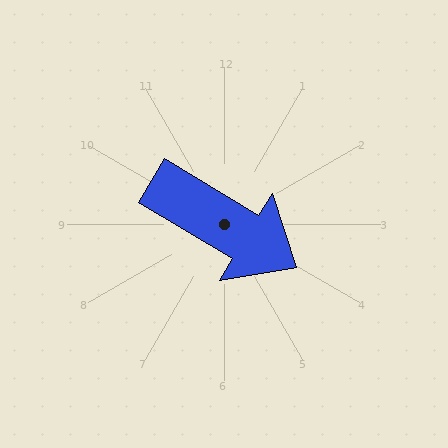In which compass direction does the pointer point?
Southeast.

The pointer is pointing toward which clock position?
Roughly 4 o'clock.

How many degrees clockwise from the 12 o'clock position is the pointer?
Approximately 121 degrees.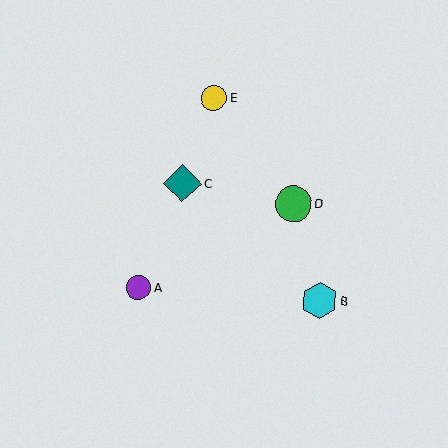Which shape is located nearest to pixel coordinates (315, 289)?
The cyan hexagon (labeled B) at (320, 301) is nearest to that location.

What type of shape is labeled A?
Shape A is a purple circle.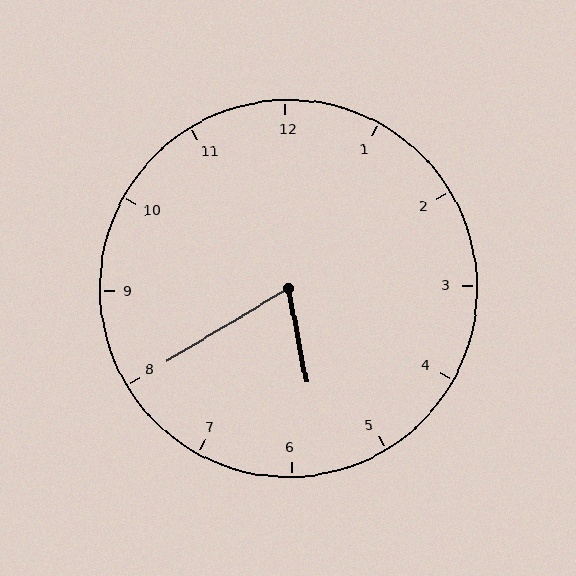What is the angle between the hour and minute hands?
Approximately 70 degrees.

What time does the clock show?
5:40.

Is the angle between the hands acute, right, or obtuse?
It is acute.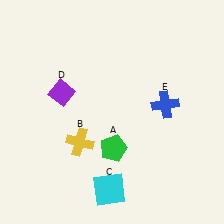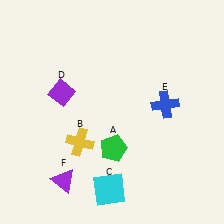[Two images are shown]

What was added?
A purple triangle (F) was added in Image 2.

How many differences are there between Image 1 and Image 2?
There is 1 difference between the two images.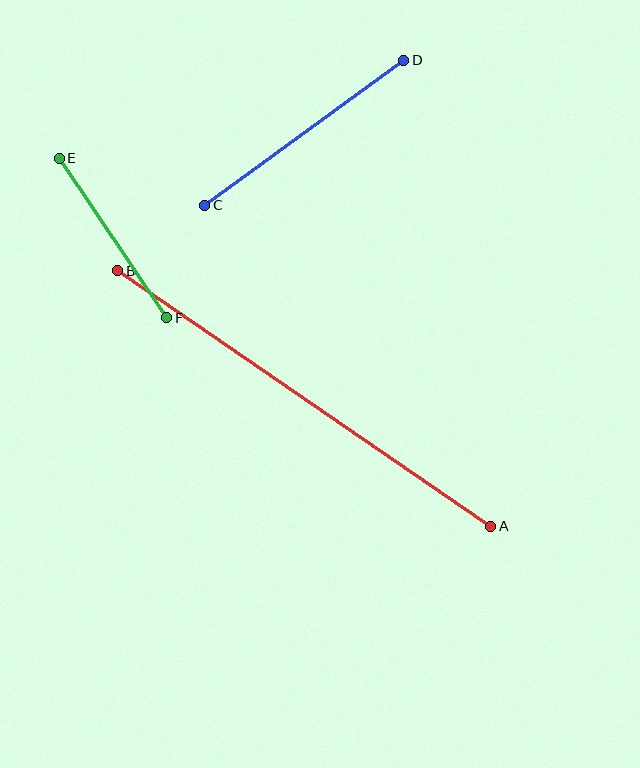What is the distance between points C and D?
The distance is approximately 246 pixels.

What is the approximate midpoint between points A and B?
The midpoint is at approximately (304, 399) pixels.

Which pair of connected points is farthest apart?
Points A and B are farthest apart.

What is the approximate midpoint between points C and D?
The midpoint is at approximately (304, 133) pixels.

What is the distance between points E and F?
The distance is approximately 192 pixels.